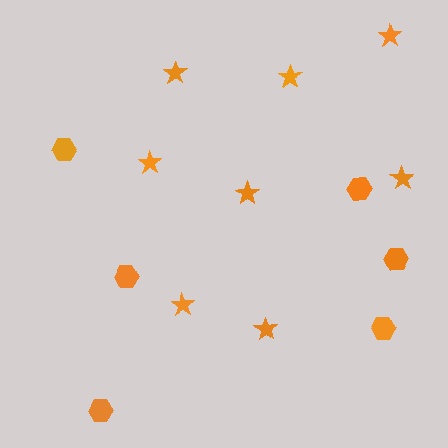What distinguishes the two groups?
There are 2 groups: one group of stars (8) and one group of hexagons (6).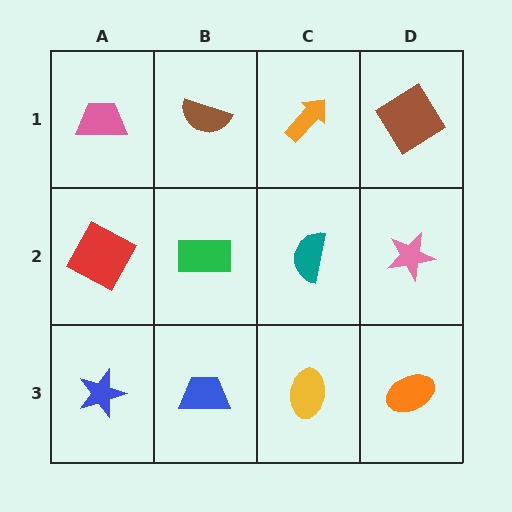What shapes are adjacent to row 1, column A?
A red square (row 2, column A), a brown semicircle (row 1, column B).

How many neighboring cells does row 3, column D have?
2.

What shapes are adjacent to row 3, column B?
A green rectangle (row 2, column B), a blue star (row 3, column A), a yellow ellipse (row 3, column C).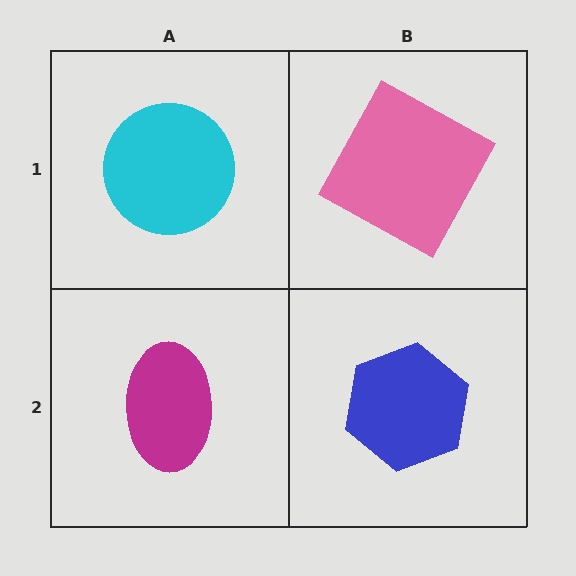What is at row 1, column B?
A pink square.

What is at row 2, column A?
A magenta ellipse.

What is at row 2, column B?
A blue hexagon.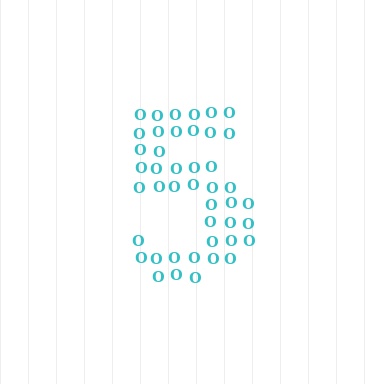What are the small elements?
The small elements are letter O's.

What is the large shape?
The large shape is the digit 5.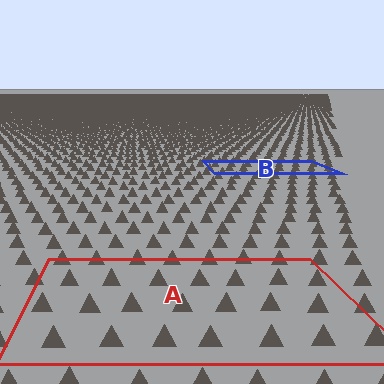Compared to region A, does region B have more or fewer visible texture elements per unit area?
Region B has more texture elements per unit area — they are packed more densely because it is farther away.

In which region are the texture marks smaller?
The texture marks are smaller in region B, because it is farther away.